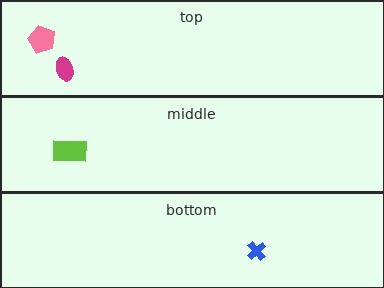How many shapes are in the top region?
2.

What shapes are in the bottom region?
The blue cross.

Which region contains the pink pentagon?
The top region.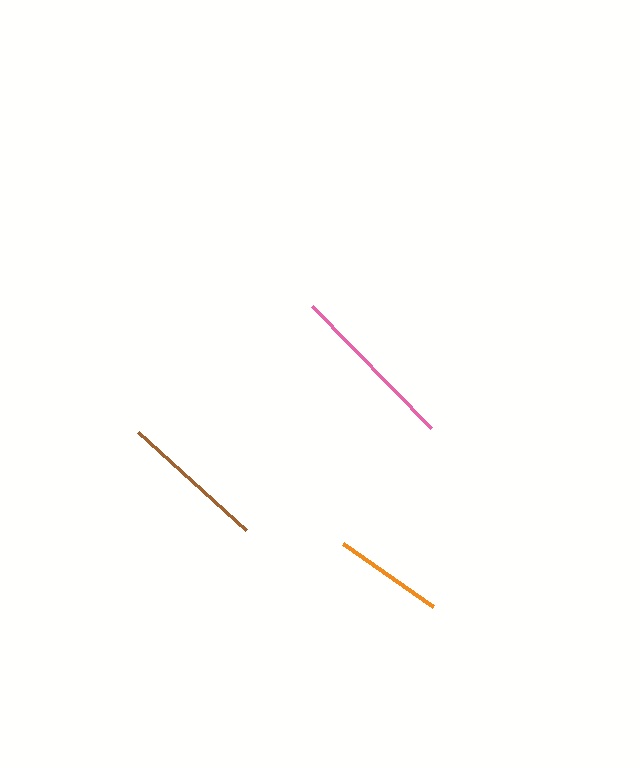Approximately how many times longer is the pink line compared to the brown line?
The pink line is approximately 1.2 times the length of the brown line.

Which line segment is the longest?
The pink line is the longest at approximately 171 pixels.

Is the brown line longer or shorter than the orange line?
The brown line is longer than the orange line.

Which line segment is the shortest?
The orange line is the shortest at approximately 110 pixels.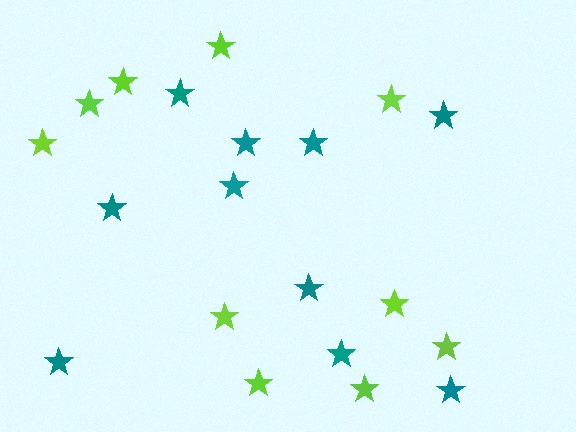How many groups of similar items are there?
There are 2 groups: one group of teal stars (10) and one group of lime stars (10).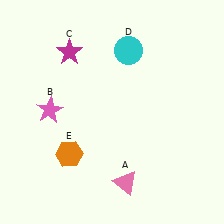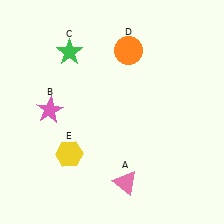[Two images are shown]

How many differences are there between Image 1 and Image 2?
There are 3 differences between the two images.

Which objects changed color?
C changed from magenta to green. D changed from cyan to orange. E changed from orange to yellow.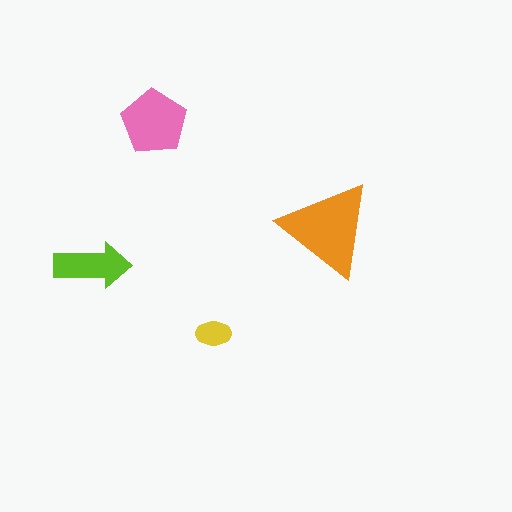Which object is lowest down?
The yellow ellipse is bottommost.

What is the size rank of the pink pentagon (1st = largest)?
2nd.